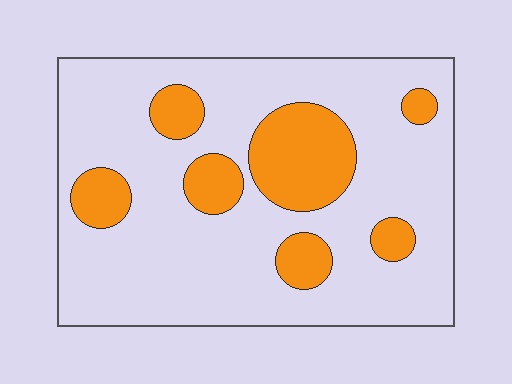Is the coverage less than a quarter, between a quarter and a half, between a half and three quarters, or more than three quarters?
Less than a quarter.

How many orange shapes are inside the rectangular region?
7.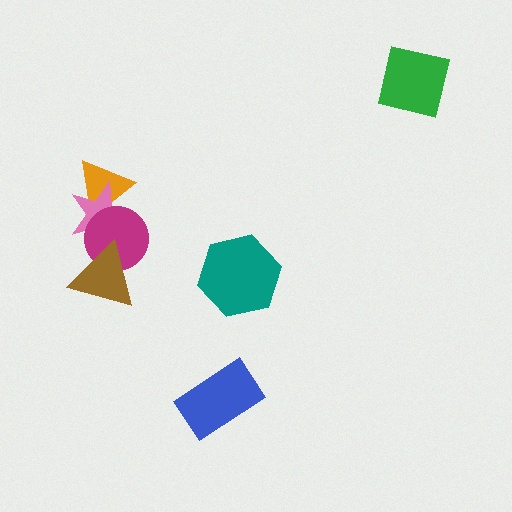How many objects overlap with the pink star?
3 objects overlap with the pink star.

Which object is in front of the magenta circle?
The brown triangle is in front of the magenta circle.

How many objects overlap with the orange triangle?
2 objects overlap with the orange triangle.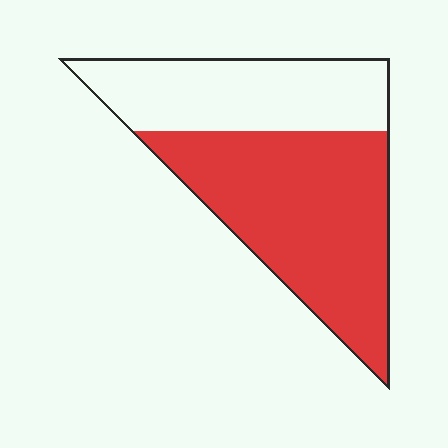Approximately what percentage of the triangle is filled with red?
Approximately 60%.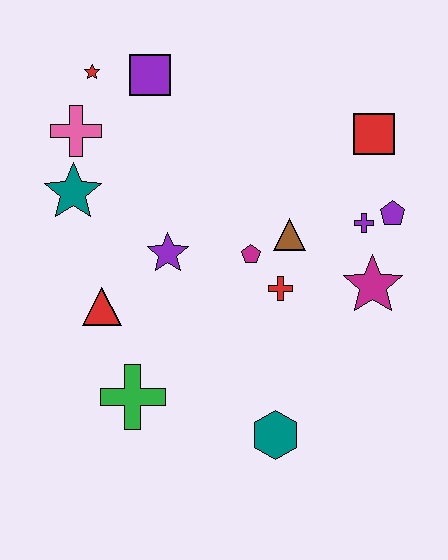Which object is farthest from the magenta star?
The red star is farthest from the magenta star.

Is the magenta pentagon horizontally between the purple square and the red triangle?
No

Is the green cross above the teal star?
No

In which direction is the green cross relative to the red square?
The green cross is below the red square.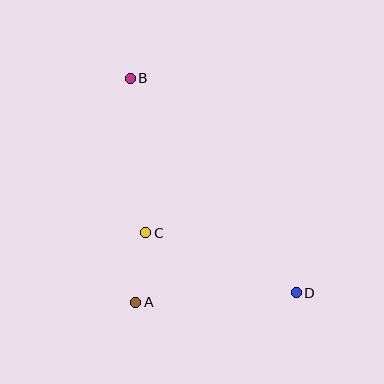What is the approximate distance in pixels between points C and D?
The distance between C and D is approximately 162 pixels.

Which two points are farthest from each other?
Points B and D are farthest from each other.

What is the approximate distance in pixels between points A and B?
The distance between A and B is approximately 224 pixels.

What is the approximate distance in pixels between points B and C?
The distance between B and C is approximately 155 pixels.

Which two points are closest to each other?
Points A and C are closest to each other.